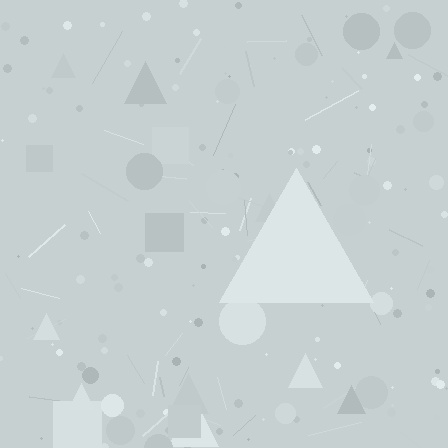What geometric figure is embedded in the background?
A triangle is embedded in the background.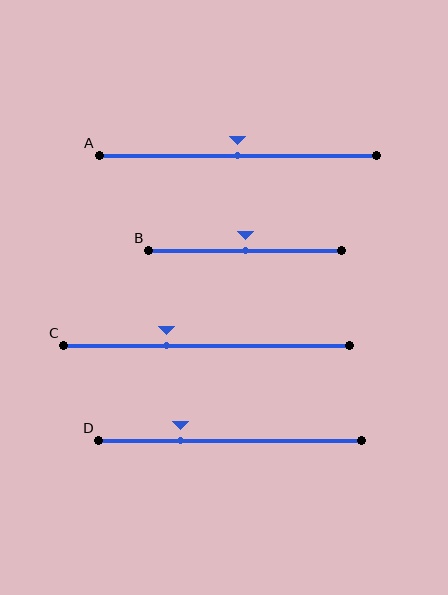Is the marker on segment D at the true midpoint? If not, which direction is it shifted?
No, the marker on segment D is shifted to the left by about 19% of the segment length.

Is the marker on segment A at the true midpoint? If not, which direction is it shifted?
Yes, the marker on segment A is at the true midpoint.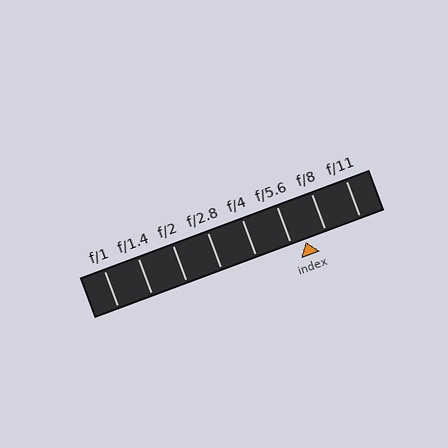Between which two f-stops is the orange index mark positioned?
The index mark is between f/5.6 and f/8.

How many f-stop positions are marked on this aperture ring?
There are 8 f-stop positions marked.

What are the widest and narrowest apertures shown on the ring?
The widest aperture shown is f/1 and the narrowest is f/11.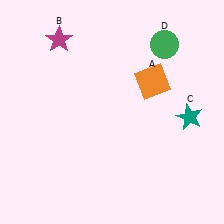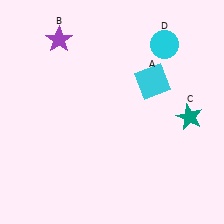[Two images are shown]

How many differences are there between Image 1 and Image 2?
There are 3 differences between the two images.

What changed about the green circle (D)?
In Image 1, D is green. In Image 2, it changed to cyan.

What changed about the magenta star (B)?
In Image 1, B is magenta. In Image 2, it changed to purple.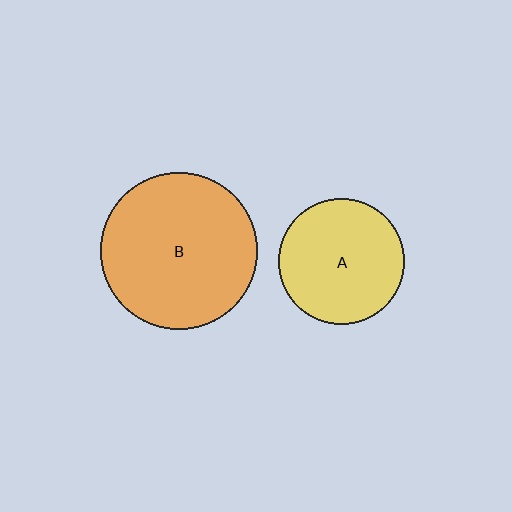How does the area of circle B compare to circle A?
Approximately 1.6 times.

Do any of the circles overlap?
No, none of the circles overlap.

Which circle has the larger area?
Circle B (orange).